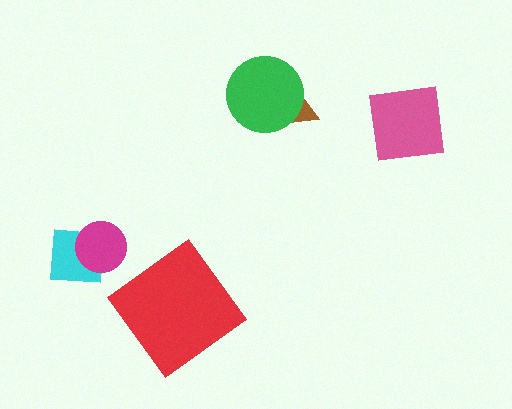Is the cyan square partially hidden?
Yes, it is partially covered by another shape.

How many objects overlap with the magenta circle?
1 object overlaps with the magenta circle.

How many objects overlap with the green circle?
1 object overlaps with the green circle.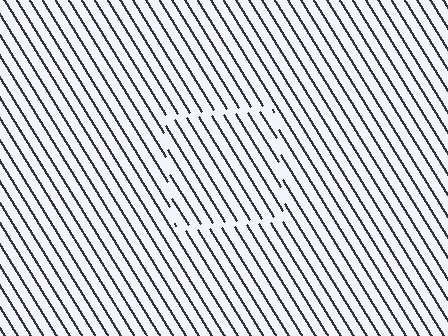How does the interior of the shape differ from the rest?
The interior of the shape contains the same grating, shifted by half a period — the contour is defined by the phase discontinuity where line-ends from the inner and outer gratings abut.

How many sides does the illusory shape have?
4 sides — the line-ends trace a square.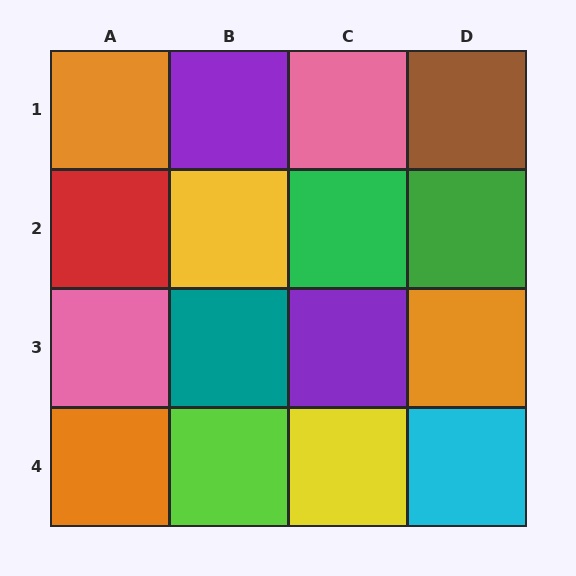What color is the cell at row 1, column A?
Orange.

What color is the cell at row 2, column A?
Red.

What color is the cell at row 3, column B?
Teal.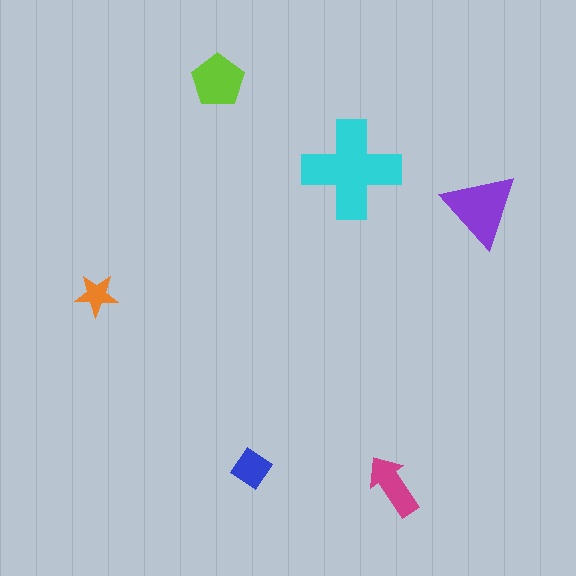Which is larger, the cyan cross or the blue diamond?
The cyan cross.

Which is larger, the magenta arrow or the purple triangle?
The purple triangle.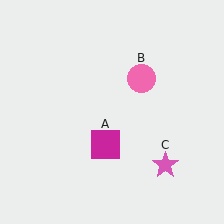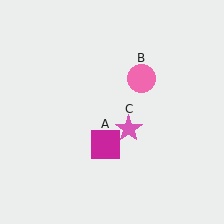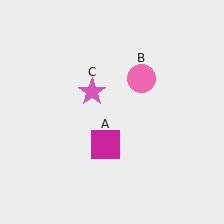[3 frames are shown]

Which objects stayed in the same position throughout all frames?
Magenta square (object A) and pink circle (object B) remained stationary.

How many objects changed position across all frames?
1 object changed position: pink star (object C).